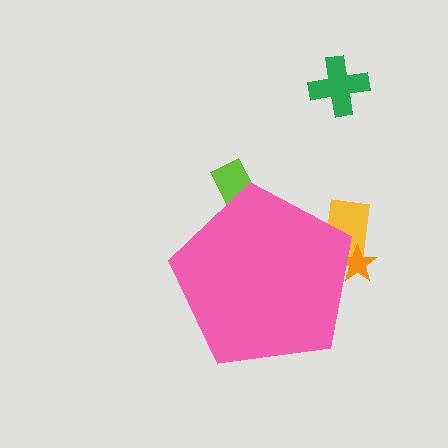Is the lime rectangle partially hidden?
Yes, the lime rectangle is partially hidden behind the pink pentagon.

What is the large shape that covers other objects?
A pink pentagon.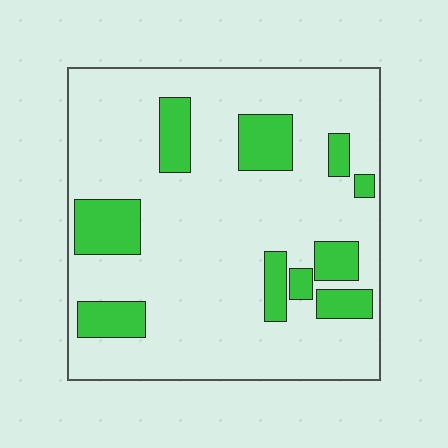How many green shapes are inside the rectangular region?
10.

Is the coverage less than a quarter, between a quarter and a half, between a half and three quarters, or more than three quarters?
Less than a quarter.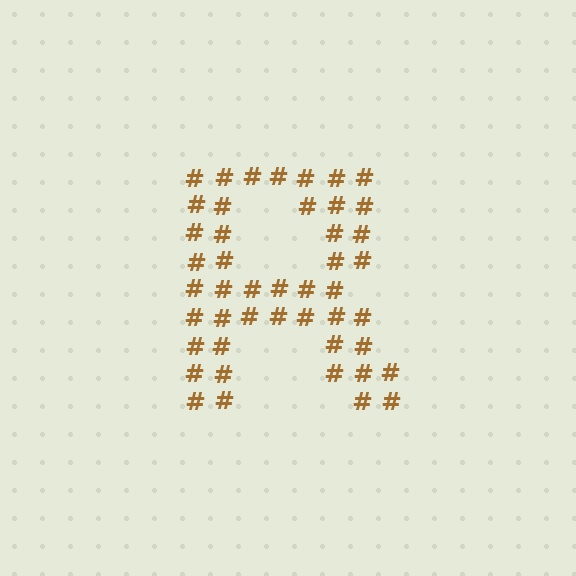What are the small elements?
The small elements are hash symbols.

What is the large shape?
The large shape is the letter R.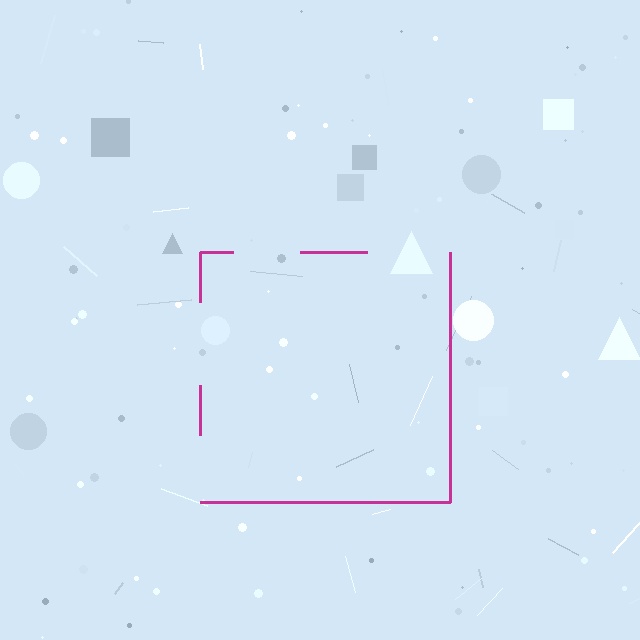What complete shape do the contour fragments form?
The contour fragments form a square.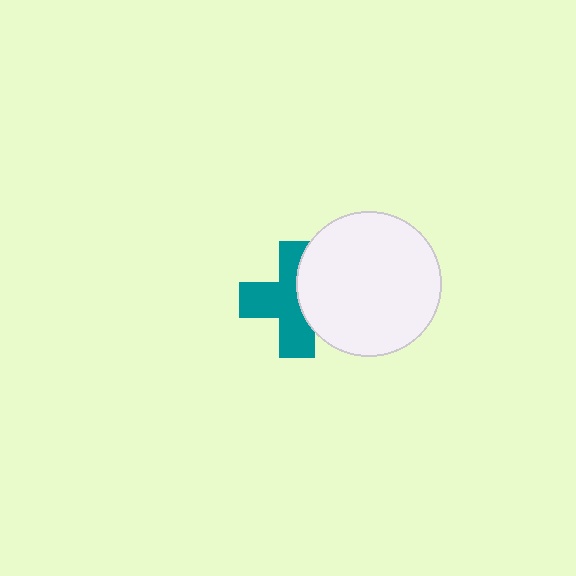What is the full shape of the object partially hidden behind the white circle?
The partially hidden object is a teal cross.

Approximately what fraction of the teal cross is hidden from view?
Roughly 39% of the teal cross is hidden behind the white circle.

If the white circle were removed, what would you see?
You would see the complete teal cross.